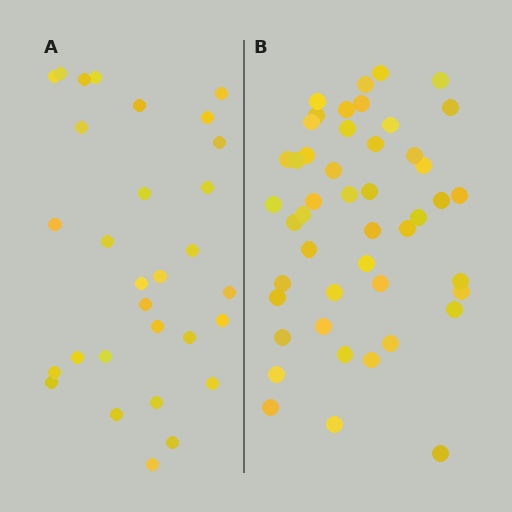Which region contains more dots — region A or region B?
Region B (the right region) has more dots.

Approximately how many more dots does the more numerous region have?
Region B has approximately 15 more dots than region A.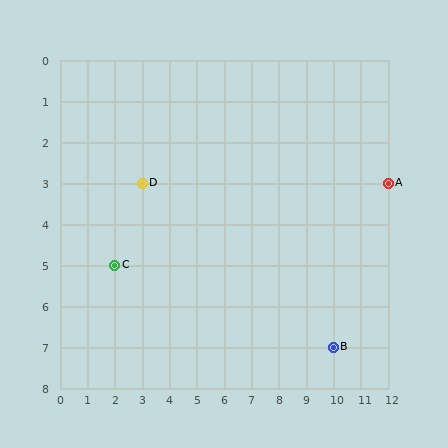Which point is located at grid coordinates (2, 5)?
Point C is at (2, 5).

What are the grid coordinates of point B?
Point B is at grid coordinates (10, 7).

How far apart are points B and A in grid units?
Points B and A are 2 columns and 4 rows apart (about 4.5 grid units diagonally).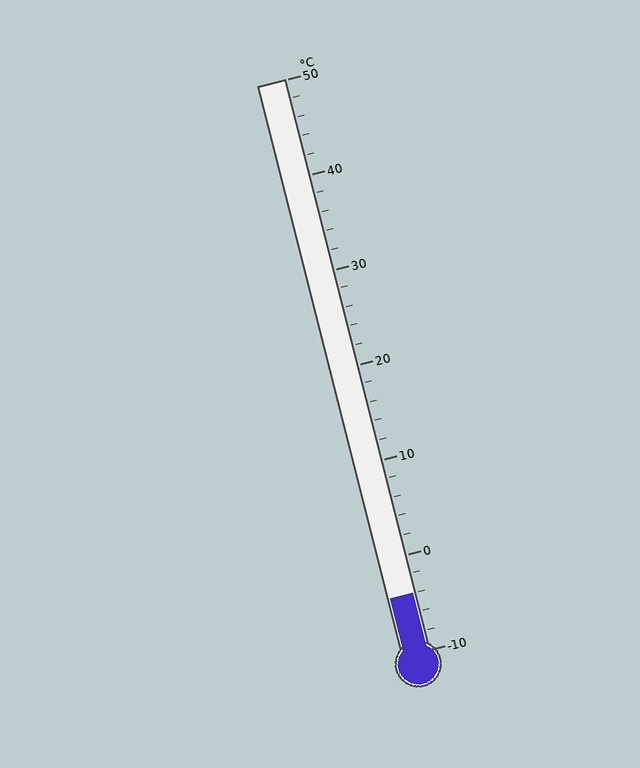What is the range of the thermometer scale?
The thermometer scale ranges from -10°C to 50°C.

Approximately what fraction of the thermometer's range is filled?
The thermometer is filled to approximately 10% of its range.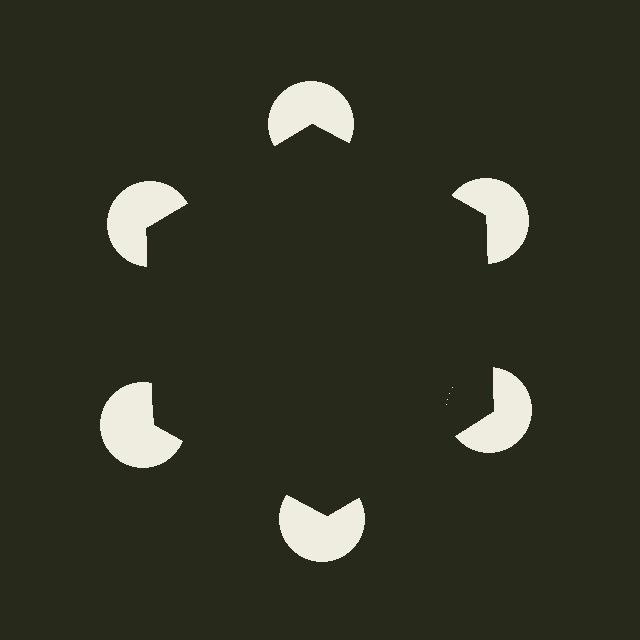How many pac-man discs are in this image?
There are 6 — one at each vertex of the illusory hexagon.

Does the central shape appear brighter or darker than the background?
It typically appears slightly darker than the background, even though no actual brightness change is drawn.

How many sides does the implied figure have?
6 sides.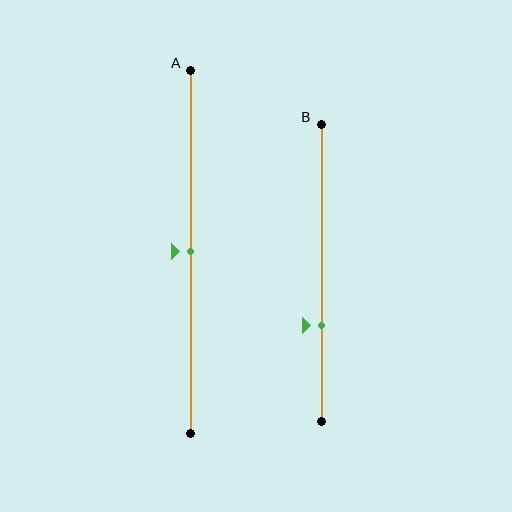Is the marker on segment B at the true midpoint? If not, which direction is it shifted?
No, the marker on segment B is shifted downward by about 18% of the segment length.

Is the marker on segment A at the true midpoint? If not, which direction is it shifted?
Yes, the marker on segment A is at the true midpoint.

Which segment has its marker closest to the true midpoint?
Segment A has its marker closest to the true midpoint.